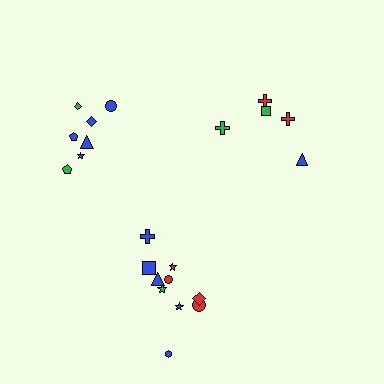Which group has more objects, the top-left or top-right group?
The top-left group.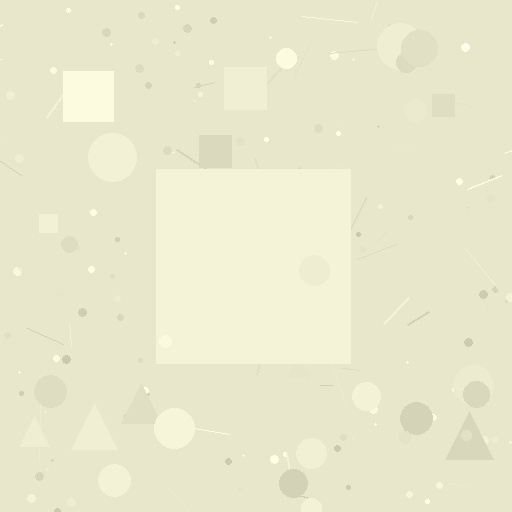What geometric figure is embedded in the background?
A square is embedded in the background.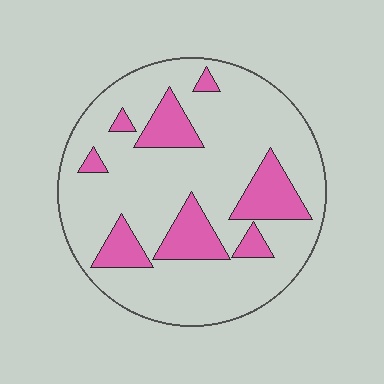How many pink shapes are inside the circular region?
8.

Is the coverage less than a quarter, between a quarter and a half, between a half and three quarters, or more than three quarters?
Less than a quarter.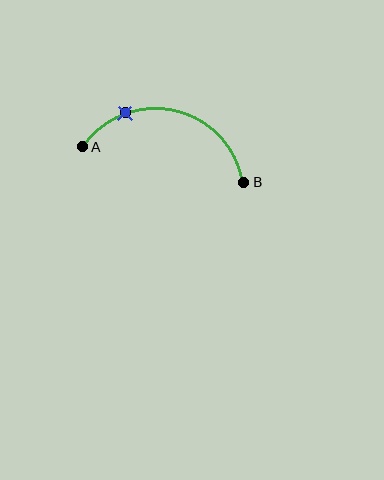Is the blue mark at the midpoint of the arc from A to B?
No. The blue mark lies on the arc but is closer to endpoint A. The arc midpoint would be at the point on the curve equidistant along the arc from both A and B.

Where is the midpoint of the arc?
The arc midpoint is the point on the curve farthest from the straight line joining A and B. It sits above that line.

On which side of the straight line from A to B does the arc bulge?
The arc bulges above the straight line connecting A and B.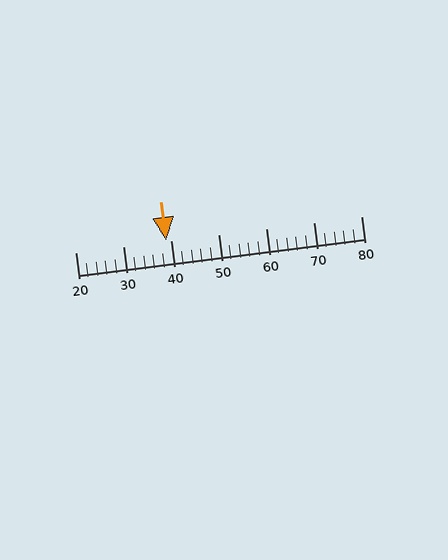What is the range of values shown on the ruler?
The ruler shows values from 20 to 80.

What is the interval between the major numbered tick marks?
The major tick marks are spaced 10 units apart.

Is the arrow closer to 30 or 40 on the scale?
The arrow is closer to 40.